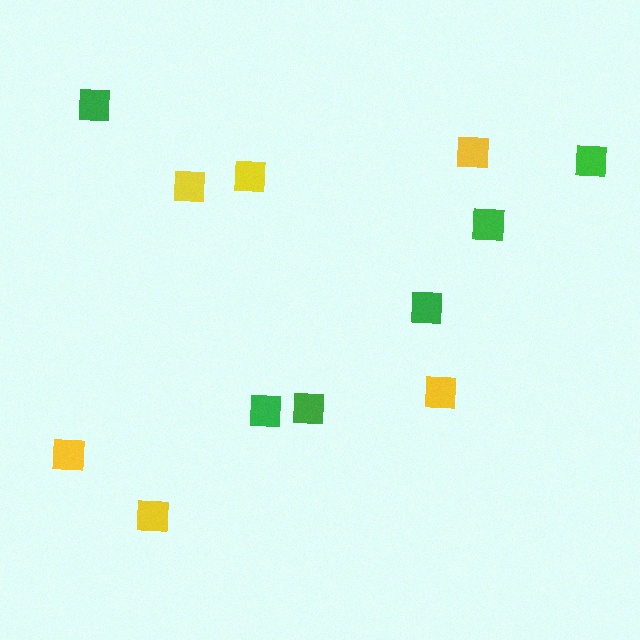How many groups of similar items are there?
There are 2 groups: one group of yellow squares (6) and one group of green squares (6).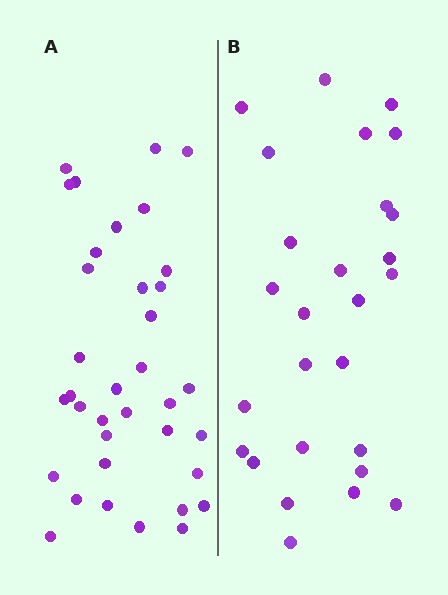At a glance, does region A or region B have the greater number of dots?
Region A (the left region) has more dots.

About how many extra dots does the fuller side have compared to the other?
Region A has roughly 8 or so more dots than region B.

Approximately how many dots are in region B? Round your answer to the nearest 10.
About 30 dots. (The exact count is 27, which rounds to 30.)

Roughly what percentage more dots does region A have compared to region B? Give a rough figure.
About 35% more.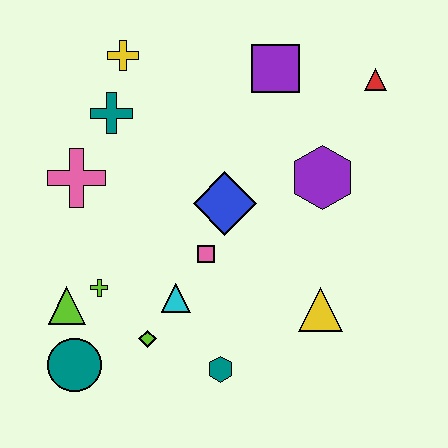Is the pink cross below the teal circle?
No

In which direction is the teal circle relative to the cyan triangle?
The teal circle is to the left of the cyan triangle.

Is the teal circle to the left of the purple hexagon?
Yes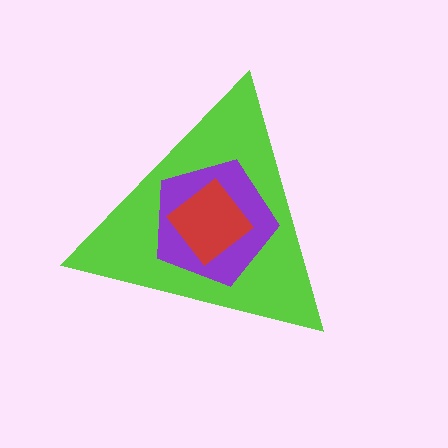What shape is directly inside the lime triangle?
The purple pentagon.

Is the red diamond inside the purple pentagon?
Yes.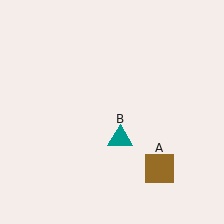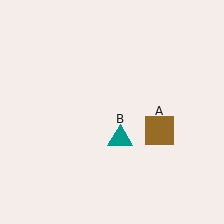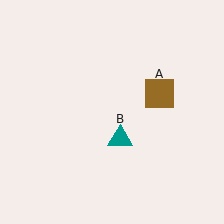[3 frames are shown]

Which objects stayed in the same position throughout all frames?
Teal triangle (object B) remained stationary.